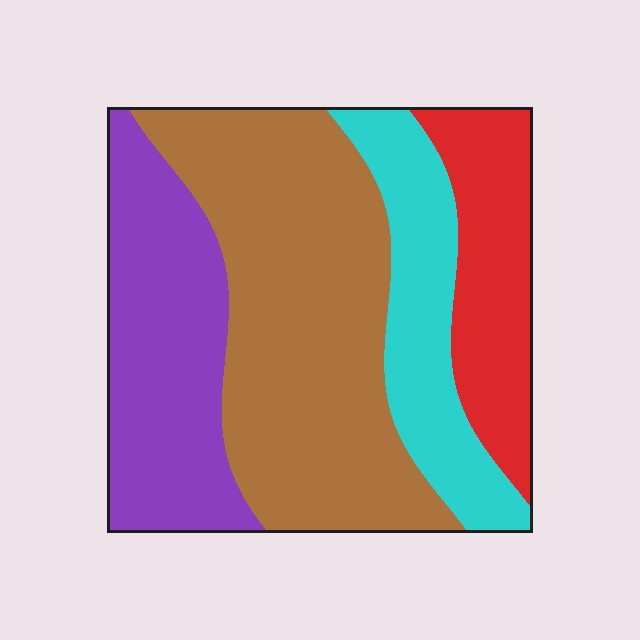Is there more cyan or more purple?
Purple.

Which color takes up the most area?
Brown, at roughly 40%.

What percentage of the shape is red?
Red takes up about one sixth (1/6) of the shape.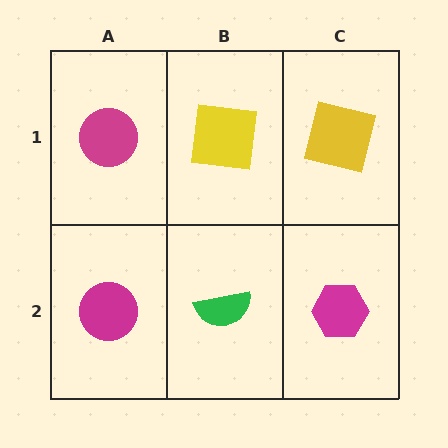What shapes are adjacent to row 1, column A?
A magenta circle (row 2, column A), a yellow square (row 1, column B).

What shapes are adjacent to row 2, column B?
A yellow square (row 1, column B), a magenta circle (row 2, column A), a magenta hexagon (row 2, column C).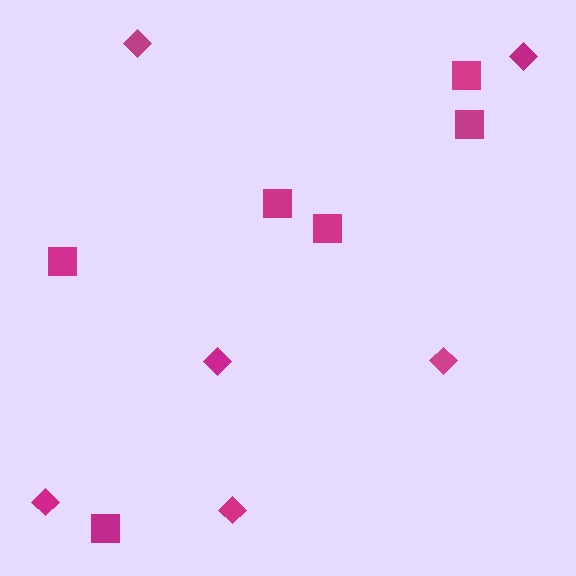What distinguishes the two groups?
There are 2 groups: one group of diamonds (6) and one group of squares (6).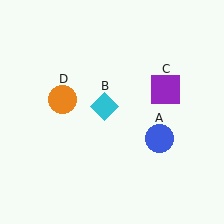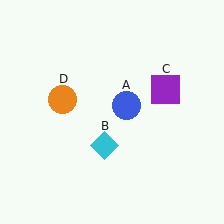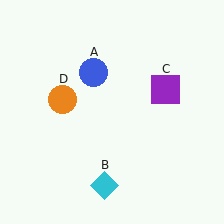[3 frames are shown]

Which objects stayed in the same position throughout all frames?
Purple square (object C) and orange circle (object D) remained stationary.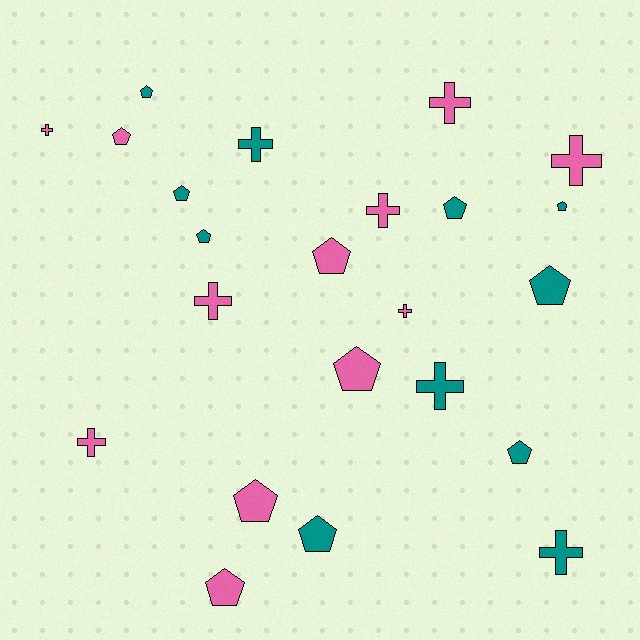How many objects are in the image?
There are 23 objects.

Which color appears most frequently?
Pink, with 12 objects.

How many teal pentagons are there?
There are 8 teal pentagons.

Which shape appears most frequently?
Pentagon, with 13 objects.